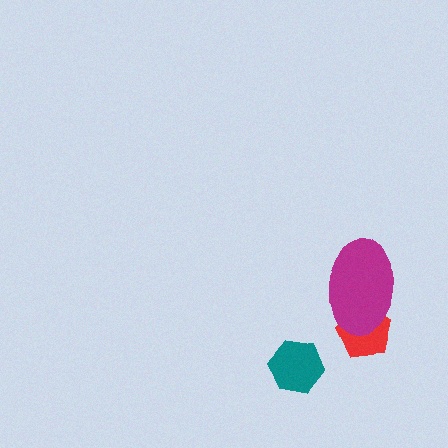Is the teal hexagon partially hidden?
No, no other shape covers it.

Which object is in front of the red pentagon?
The magenta ellipse is in front of the red pentagon.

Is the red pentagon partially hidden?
Yes, it is partially covered by another shape.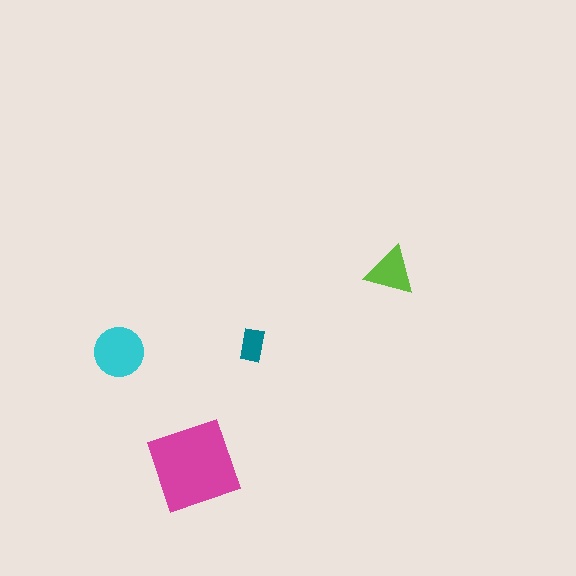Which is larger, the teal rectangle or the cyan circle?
The cyan circle.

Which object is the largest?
The magenta diamond.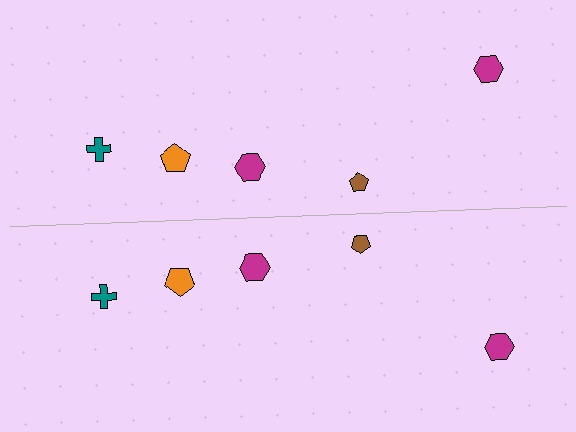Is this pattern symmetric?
Yes, this pattern has bilateral (reflection) symmetry.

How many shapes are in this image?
There are 10 shapes in this image.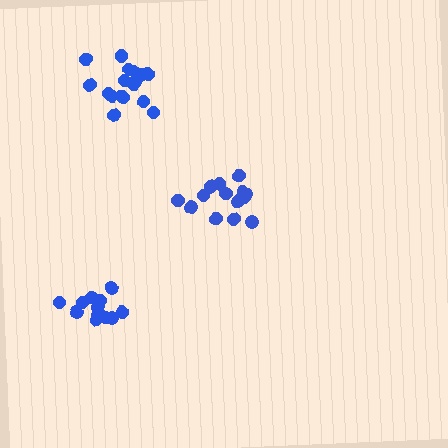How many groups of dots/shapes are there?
There are 3 groups.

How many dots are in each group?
Group 1: 14 dots, Group 2: 13 dots, Group 3: 17 dots (44 total).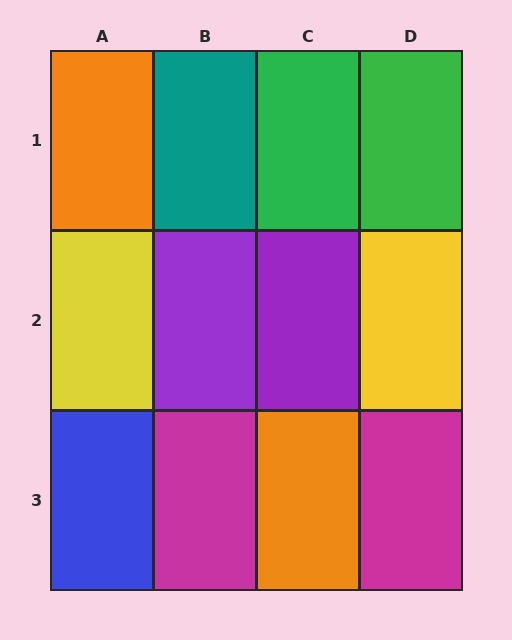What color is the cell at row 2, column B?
Purple.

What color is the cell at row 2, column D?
Yellow.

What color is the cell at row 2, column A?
Yellow.